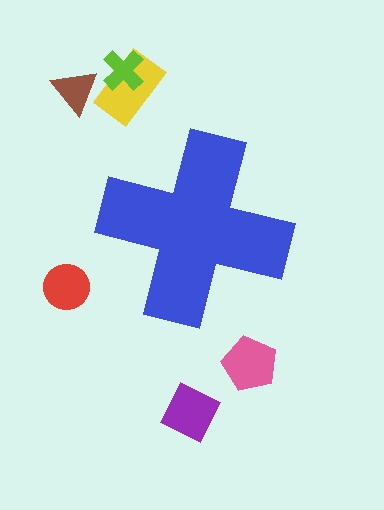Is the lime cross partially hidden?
No, the lime cross is fully visible.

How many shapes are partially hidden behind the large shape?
0 shapes are partially hidden.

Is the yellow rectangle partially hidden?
No, the yellow rectangle is fully visible.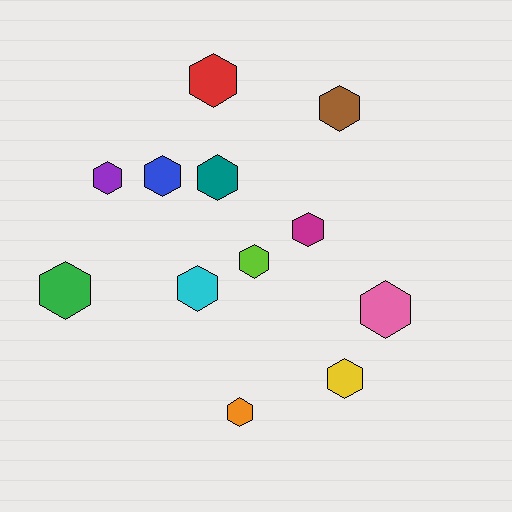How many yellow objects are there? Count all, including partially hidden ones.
There is 1 yellow object.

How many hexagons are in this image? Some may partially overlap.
There are 12 hexagons.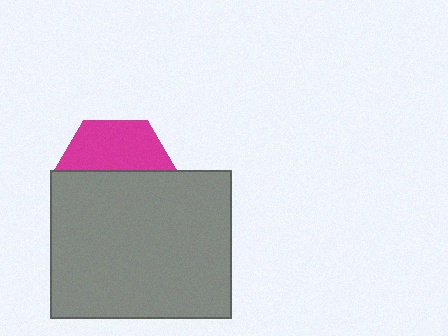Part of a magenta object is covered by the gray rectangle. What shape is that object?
It is a hexagon.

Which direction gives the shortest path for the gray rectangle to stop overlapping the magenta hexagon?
Moving down gives the shortest separation.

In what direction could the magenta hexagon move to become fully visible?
The magenta hexagon could move up. That would shift it out from behind the gray rectangle entirely.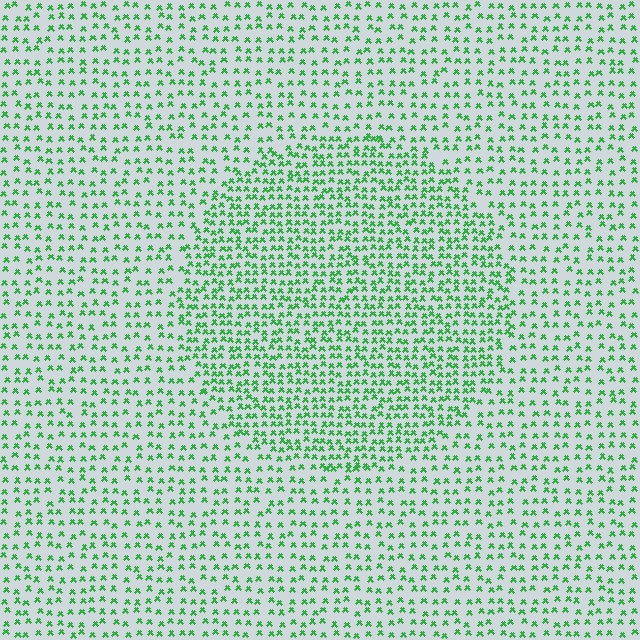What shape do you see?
I see a circle.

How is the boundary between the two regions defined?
The boundary is defined by a change in element density (approximately 1.7x ratio). All elements are the same color, size, and shape.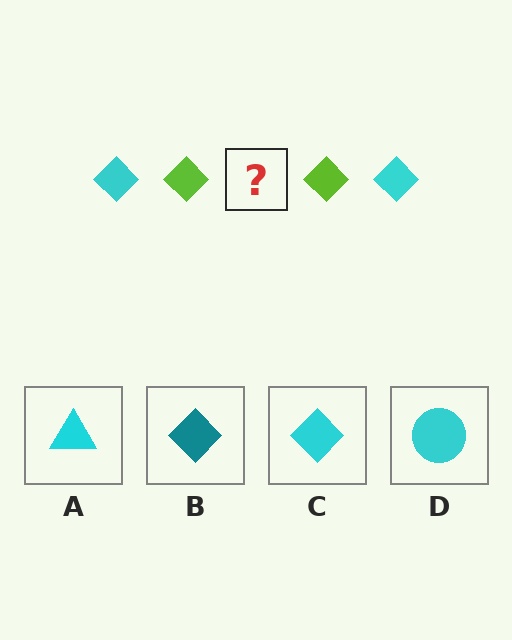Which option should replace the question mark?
Option C.